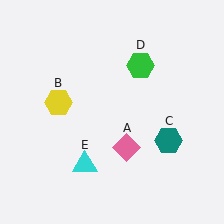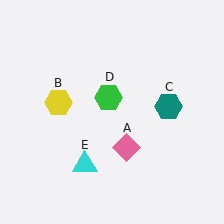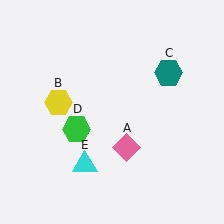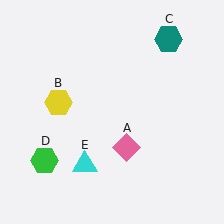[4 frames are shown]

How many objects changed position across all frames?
2 objects changed position: teal hexagon (object C), green hexagon (object D).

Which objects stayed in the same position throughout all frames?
Pink diamond (object A) and yellow hexagon (object B) and cyan triangle (object E) remained stationary.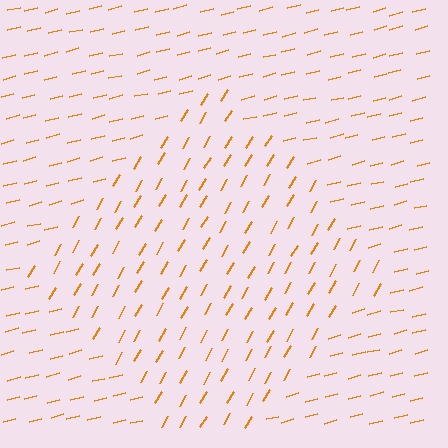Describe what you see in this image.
The image is filled with small orange line segments. A diamond region in the image has lines oriented differently from the surrounding lines, creating a visible texture boundary.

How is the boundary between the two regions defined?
The boundary is defined purely by a change in line orientation (approximately 45 degrees difference). All lines are the same color and thickness.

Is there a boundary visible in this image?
Yes, there is a texture boundary formed by a change in line orientation.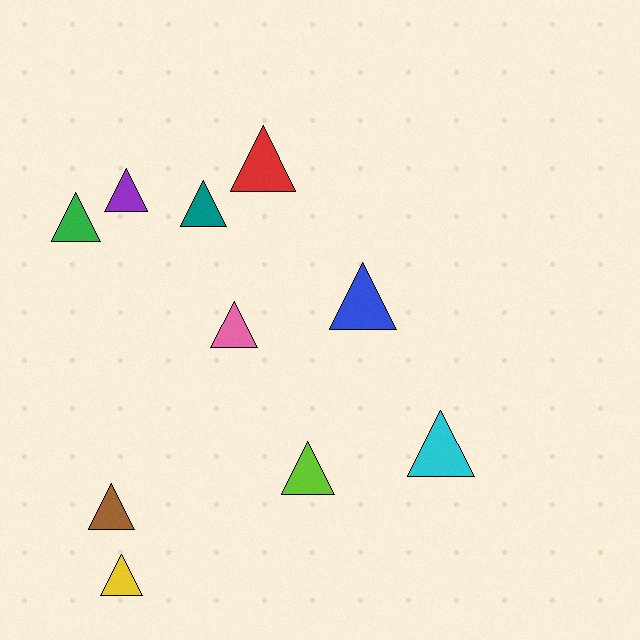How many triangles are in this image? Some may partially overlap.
There are 10 triangles.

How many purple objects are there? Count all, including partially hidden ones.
There is 1 purple object.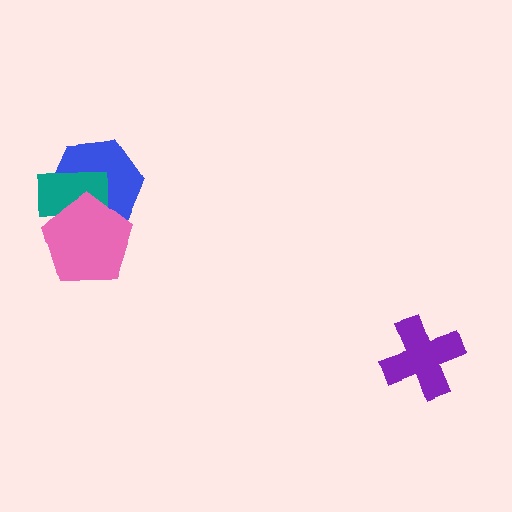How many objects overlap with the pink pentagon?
2 objects overlap with the pink pentagon.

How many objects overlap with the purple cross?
0 objects overlap with the purple cross.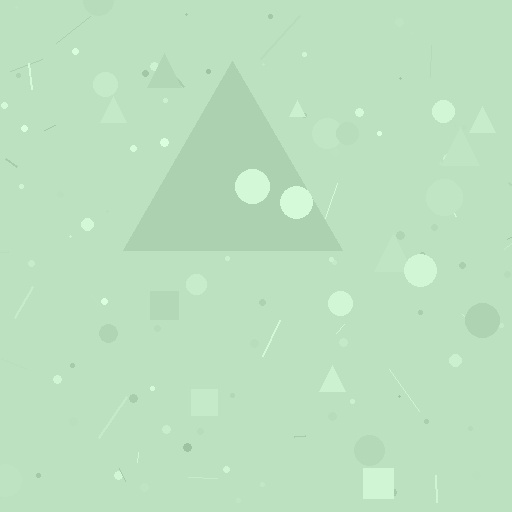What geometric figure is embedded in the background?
A triangle is embedded in the background.